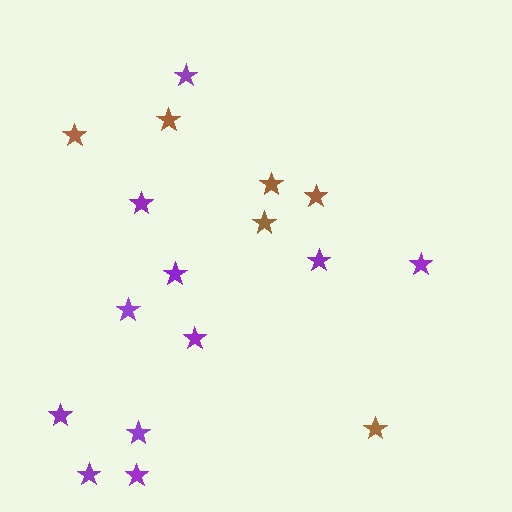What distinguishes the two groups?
There are 2 groups: one group of brown stars (6) and one group of purple stars (11).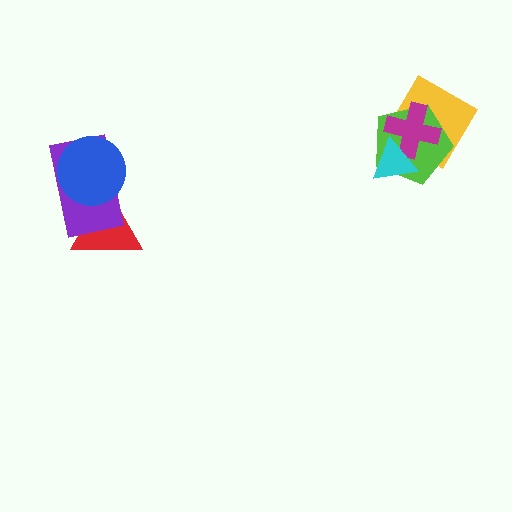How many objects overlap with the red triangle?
2 objects overlap with the red triangle.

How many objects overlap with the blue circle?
2 objects overlap with the blue circle.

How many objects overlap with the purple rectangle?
2 objects overlap with the purple rectangle.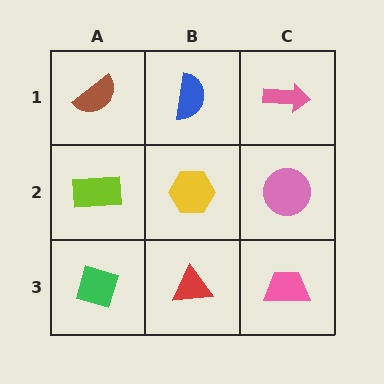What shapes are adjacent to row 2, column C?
A pink arrow (row 1, column C), a pink trapezoid (row 3, column C), a yellow hexagon (row 2, column B).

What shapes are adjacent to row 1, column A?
A lime rectangle (row 2, column A), a blue semicircle (row 1, column B).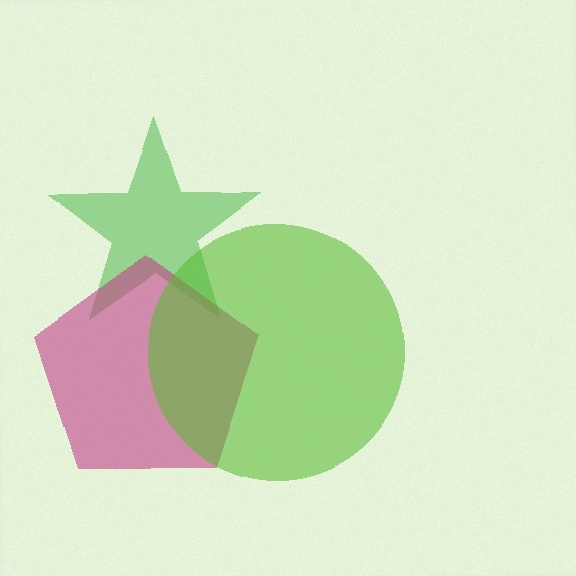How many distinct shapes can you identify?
There are 3 distinct shapes: a green star, a magenta pentagon, a lime circle.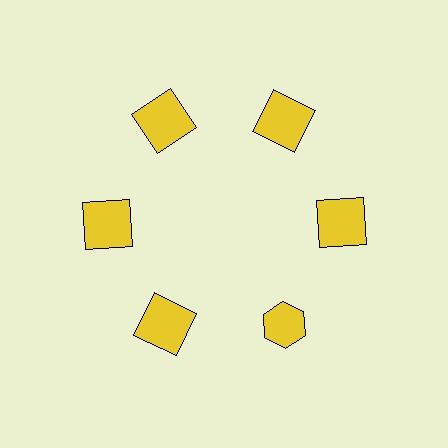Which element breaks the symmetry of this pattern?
The yellow hexagon at roughly the 5 o'clock position breaks the symmetry. All other shapes are yellow squares.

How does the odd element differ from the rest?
It has a different shape: hexagon instead of square.